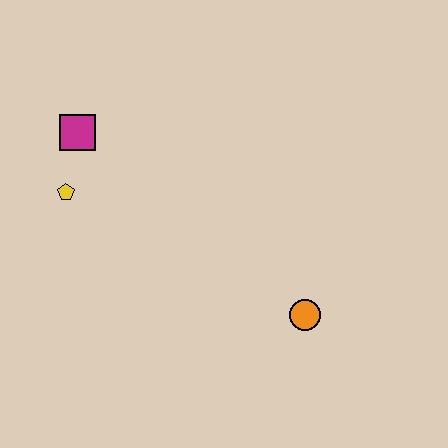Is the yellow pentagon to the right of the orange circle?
No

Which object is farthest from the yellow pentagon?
The orange circle is farthest from the yellow pentagon.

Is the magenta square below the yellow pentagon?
No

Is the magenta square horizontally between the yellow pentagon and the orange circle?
Yes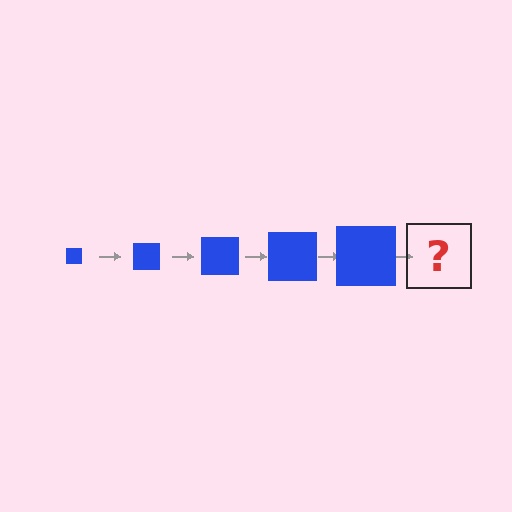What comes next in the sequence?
The next element should be a blue square, larger than the previous one.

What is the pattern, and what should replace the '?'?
The pattern is that the square gets progressively larger each step. The '?' should be a blue square, larger than the previous one.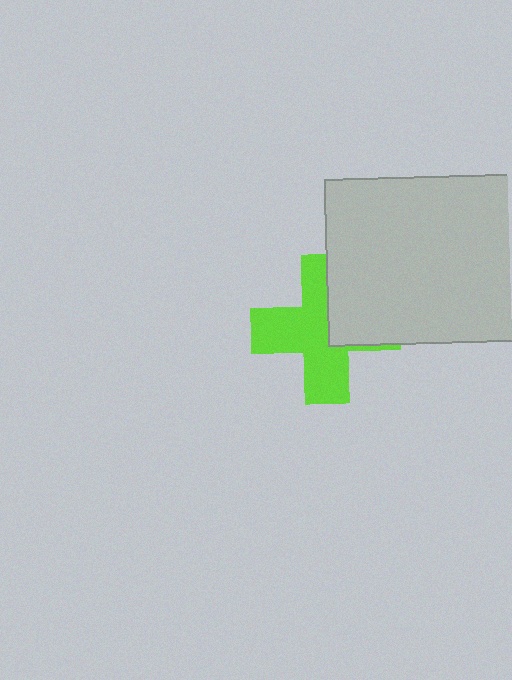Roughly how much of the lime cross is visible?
About half of it is visible (roughly 64%).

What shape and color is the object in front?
The object in front is a light gray rectangle.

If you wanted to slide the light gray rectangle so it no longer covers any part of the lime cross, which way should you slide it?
Slide it right — that is the most direct way to separate the two shapes.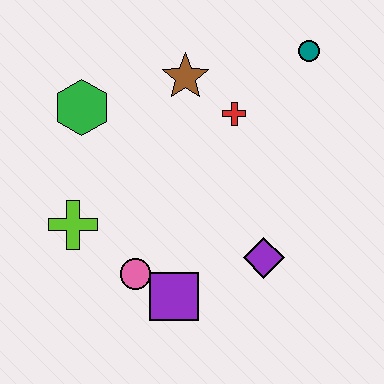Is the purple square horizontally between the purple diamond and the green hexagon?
Yes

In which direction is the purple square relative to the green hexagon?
The purple square is below the green hexagon.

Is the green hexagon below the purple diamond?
No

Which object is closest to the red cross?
The brown star is closest to the red cross.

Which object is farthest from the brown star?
The purple square is farthest from the brown star.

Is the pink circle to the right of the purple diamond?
No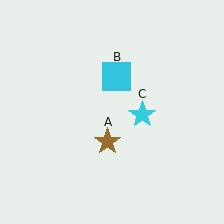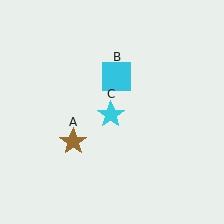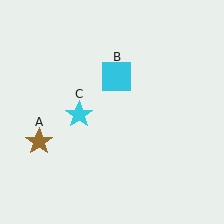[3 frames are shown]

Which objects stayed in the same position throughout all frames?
Cyan square (object B) remained stationary.